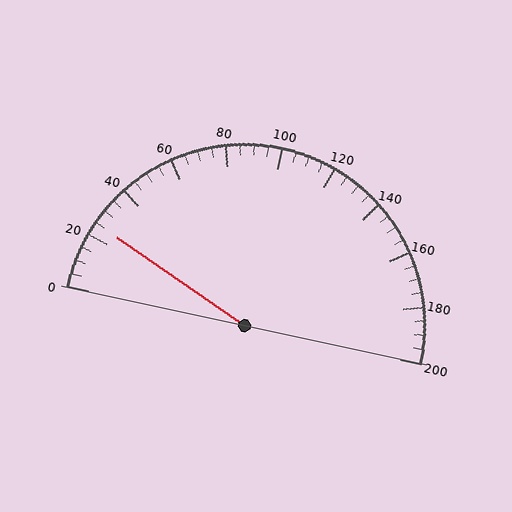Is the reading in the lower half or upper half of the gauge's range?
The reading is in the lower half of the range (0 to 200).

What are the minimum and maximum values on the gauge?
The gauge ranges from 0 to 200.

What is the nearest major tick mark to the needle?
The nearest major tick mark is 20.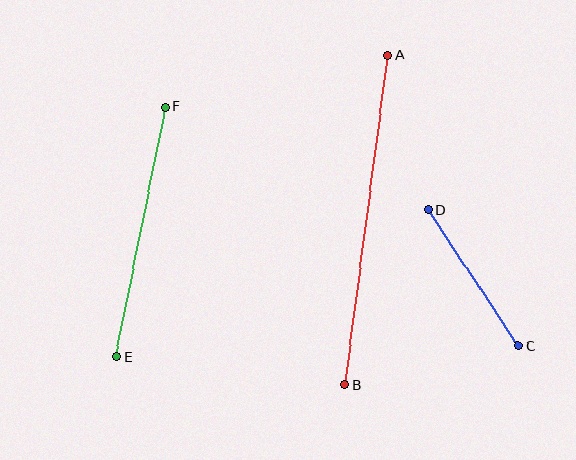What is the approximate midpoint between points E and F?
The midpoint is at approximately (141, 232) pixels.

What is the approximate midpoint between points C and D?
The midpoint is at approximately (473, 278) pixels.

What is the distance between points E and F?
The distance is approximately 255 pixels.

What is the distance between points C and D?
The distance is approximately 163 pixels.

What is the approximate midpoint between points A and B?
The midpoint is at approximately (366, 220) pixels.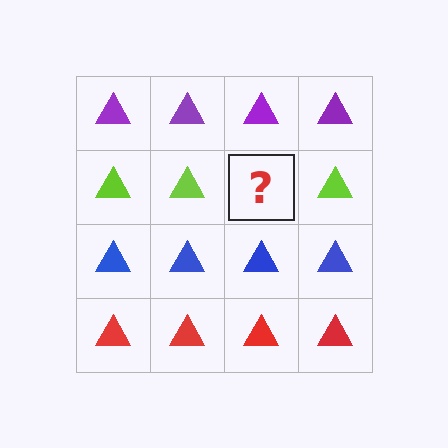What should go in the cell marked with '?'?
The missing cell should contain a lime triangle.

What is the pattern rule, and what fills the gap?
The rule is that each row has a consistent color. The gap should be filled with a lime triangle.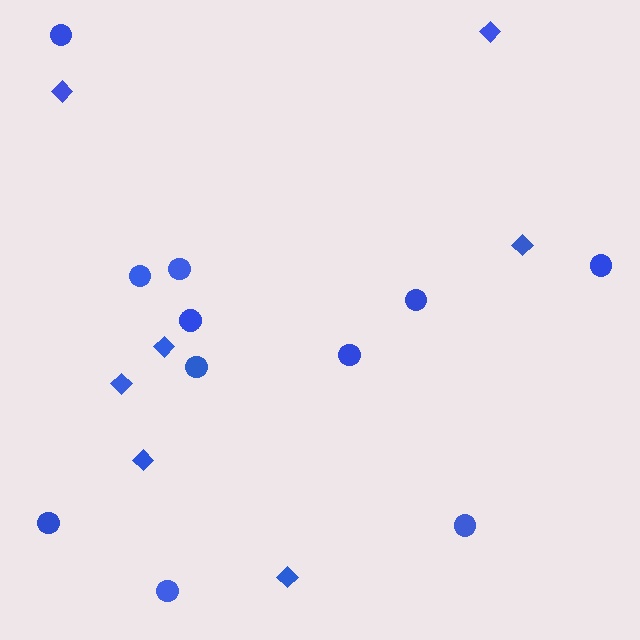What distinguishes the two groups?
There are 2 groups: one group of diamonds (7) and one group of circles (11).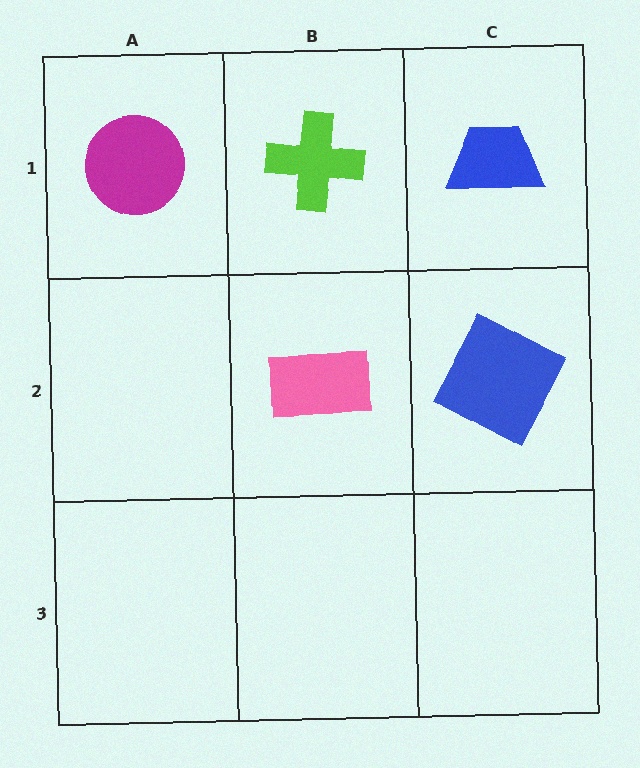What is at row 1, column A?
A magenta circle.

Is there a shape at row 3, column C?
No, that cell is empty.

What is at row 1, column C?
A blue trapezoid.